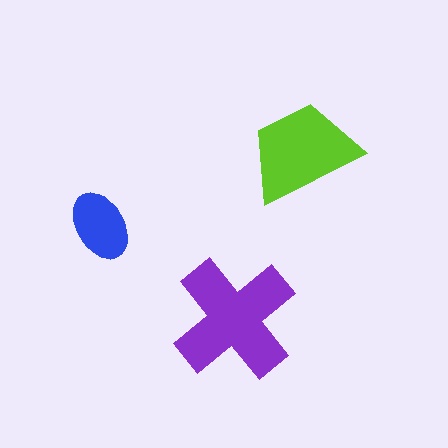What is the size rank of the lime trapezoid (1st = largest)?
2nd.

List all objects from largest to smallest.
The purple cross, the lime trapezoid, the blue ellipse.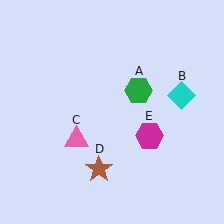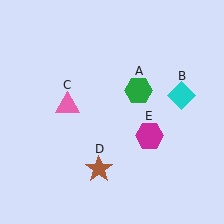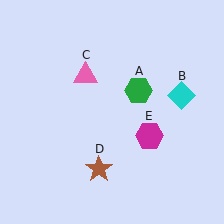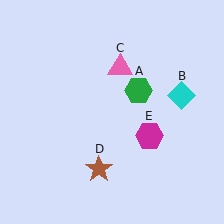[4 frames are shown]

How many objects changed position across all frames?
1 object changed position: pink triangle (object C).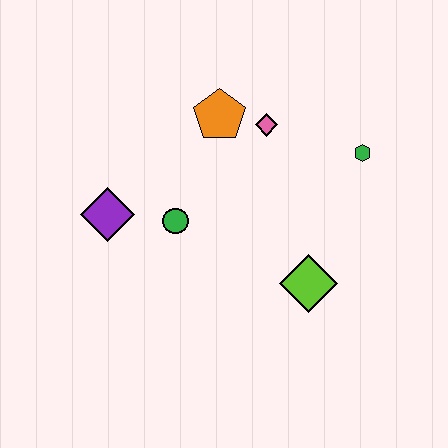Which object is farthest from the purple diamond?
The green hexagon is farthest from the purple diamond.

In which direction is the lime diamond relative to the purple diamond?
The lime diamond is to the right of the purple diamond.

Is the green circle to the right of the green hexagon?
No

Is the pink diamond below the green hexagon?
No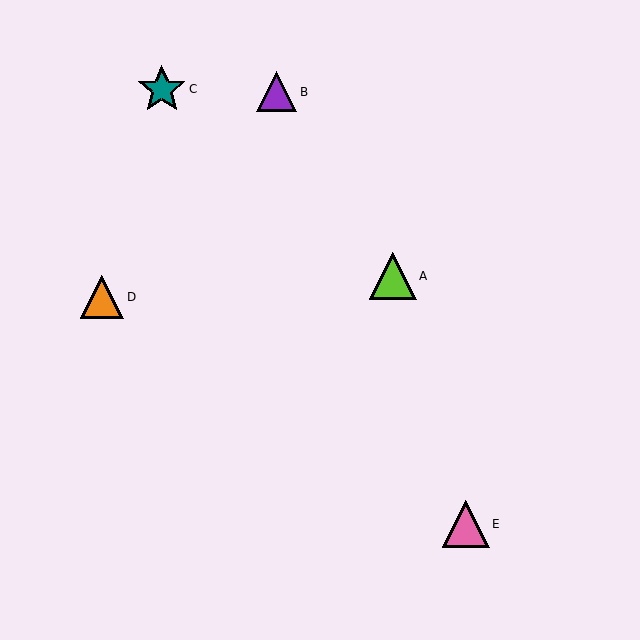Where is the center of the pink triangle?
The center of the pink triangle is at (466, 524).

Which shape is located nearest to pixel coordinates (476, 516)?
The pink triangle (labeled E) at (466, 524) is nearest to that location.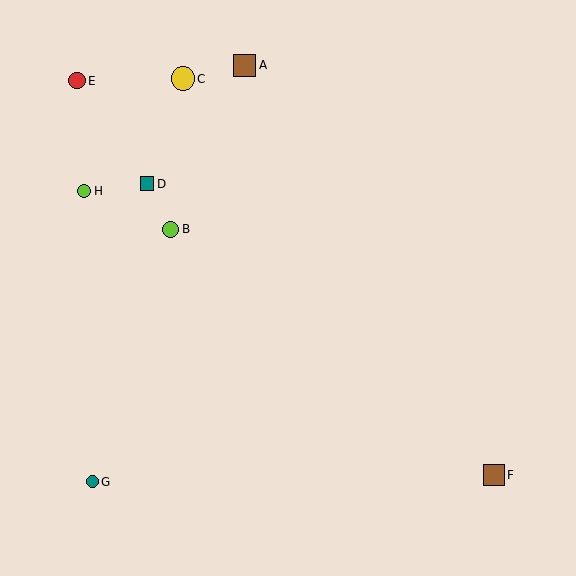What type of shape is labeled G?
Shape G is a teal circle.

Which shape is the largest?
The yellow circle (labeled C) is the largest.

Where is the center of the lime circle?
The center of the lime circle is at (84, 191).